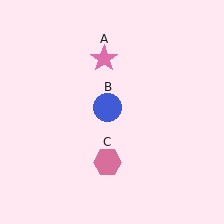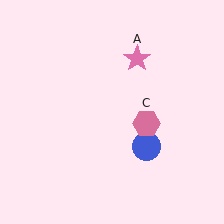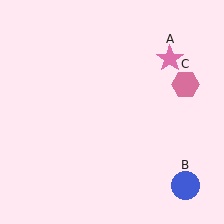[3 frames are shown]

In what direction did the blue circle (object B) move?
The blue circle (object B) moved down and to the right.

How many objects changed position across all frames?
3 objects changed position: pink star (object A), blue circle (object B), pink hexagon (object C).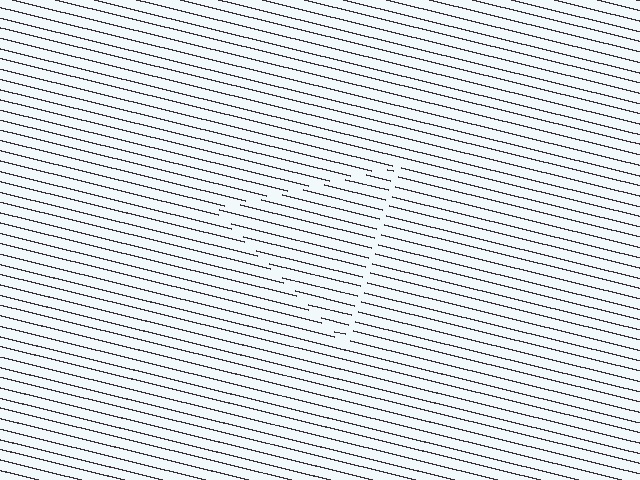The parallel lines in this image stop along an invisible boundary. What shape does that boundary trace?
An illusory triangle. The interior of the shape contains the same grating, shifted by half a period — the contour is defined by the phase discontinuity where line-ends from the inner and outer gratings abut.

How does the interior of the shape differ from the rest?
The interior of the shape contains the same grating, shifted by half a period — the contour is defined by the phase discontinuity where line-ends from the inner and outer gratings abut.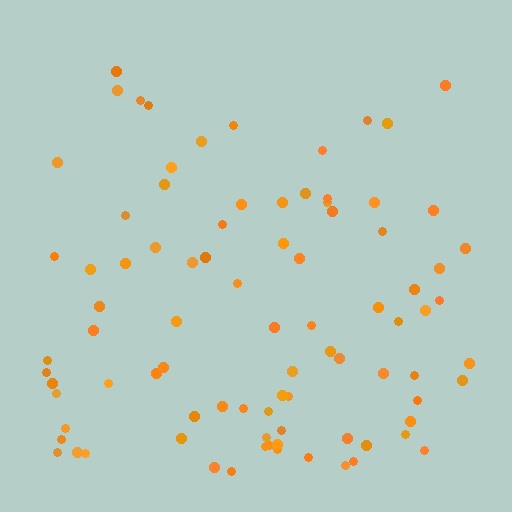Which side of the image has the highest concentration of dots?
The bottom.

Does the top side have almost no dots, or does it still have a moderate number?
Still a moderate number, just noticeably fewer than the bottom.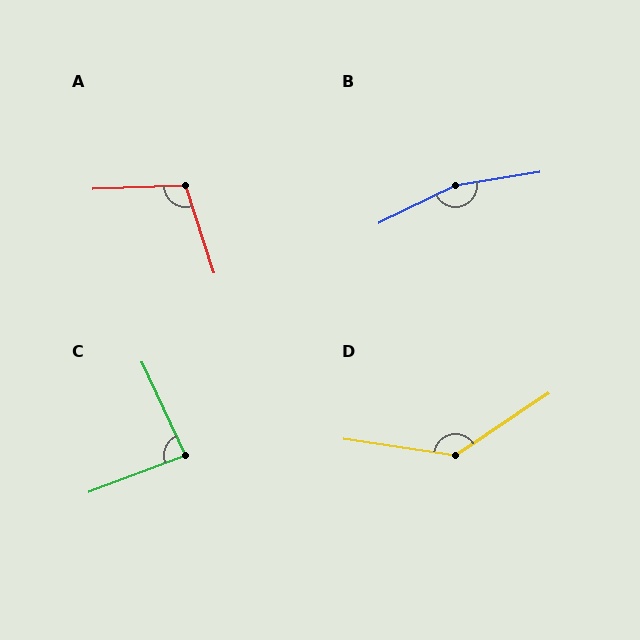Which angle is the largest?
B, at approximately 162 degrees.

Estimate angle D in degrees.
Approximately 138 degrees.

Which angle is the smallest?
C, at approximately 86 degrees.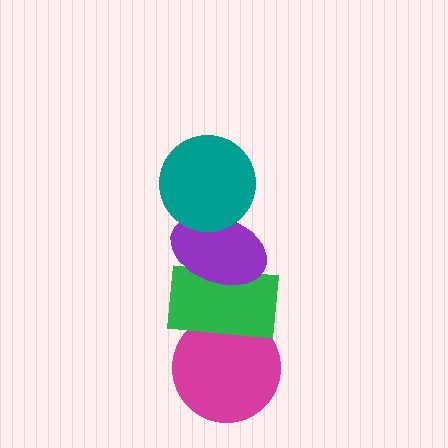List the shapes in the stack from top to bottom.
From top to bottom: the teal circle, the purple ellipse, the green rectangle, the magenta circle.